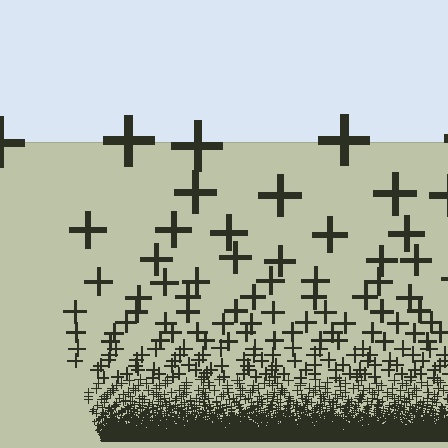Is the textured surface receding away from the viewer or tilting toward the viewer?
The surface appears to tilt toward the viewer. Texture elements get larger and sparser toward the top.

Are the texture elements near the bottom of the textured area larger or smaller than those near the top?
Smaller. The gradient is inverted — elements near the bottom are smaller and denser.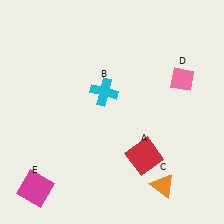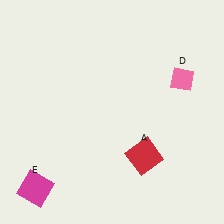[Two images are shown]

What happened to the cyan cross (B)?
The cyan cross (B) was removed in Image 2. It was in the top-left area of Image 1.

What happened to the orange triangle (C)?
The orange triangle (C) was removed in Image 2. It was in the bottom-right area of Image 1.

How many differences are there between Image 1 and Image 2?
There are 2 differences between the two images.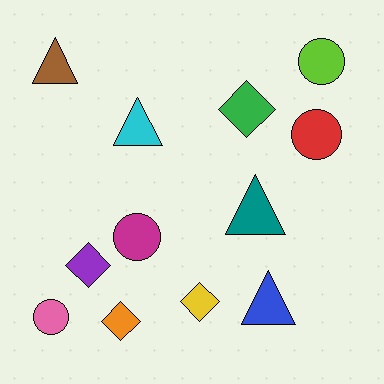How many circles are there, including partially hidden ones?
There are 4 circles.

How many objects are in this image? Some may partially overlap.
There are 12 objects.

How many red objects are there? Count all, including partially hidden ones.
There is 1 red object.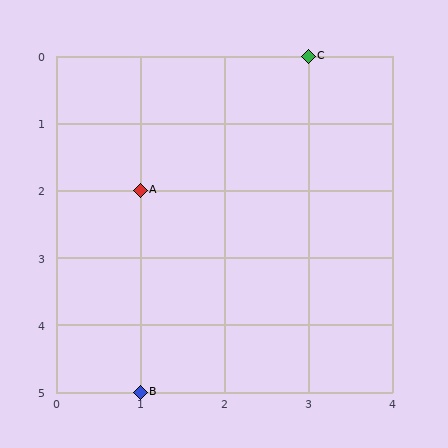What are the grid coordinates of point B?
Point B is at grid coordinates (1, 5).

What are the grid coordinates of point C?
Point C is at grid coordinates (3, 0).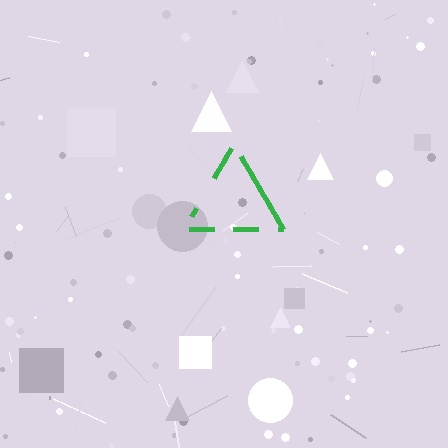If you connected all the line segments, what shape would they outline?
They would outline a triangle.